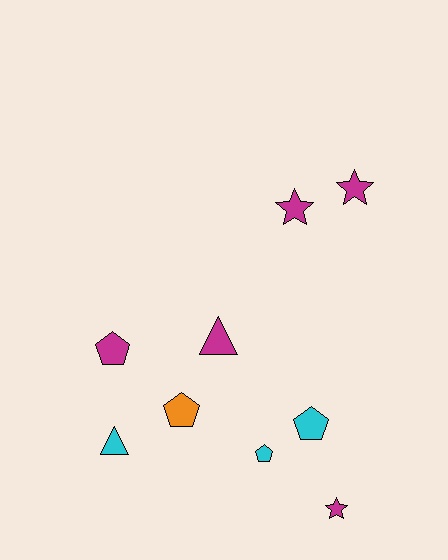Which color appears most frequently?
Magenta, with 5 objects.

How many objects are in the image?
There are 9 objects.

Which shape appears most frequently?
Pentagon, with 4 objects.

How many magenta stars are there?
There are 3 magenta stars.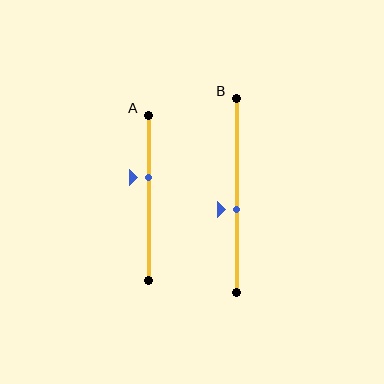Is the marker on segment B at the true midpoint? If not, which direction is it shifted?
No, the marker on segment B is shifted downward by about 7% of the segment length.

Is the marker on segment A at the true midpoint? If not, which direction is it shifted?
No, the marker on segment A is shifted upward by about 12% of the segment length.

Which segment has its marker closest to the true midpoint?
Segment B has its marker closest to the true midpoint.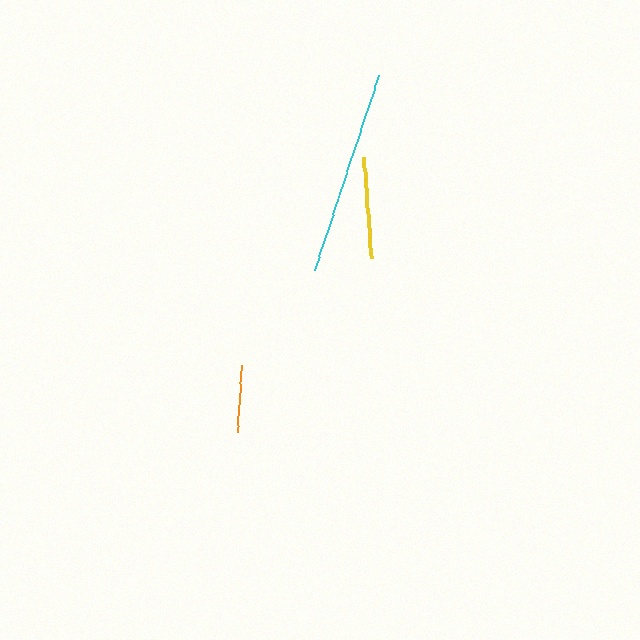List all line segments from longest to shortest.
From longest to shortest: cyan, yellow, orange.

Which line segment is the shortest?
The orange line is the shortest at approximately 67 pixels.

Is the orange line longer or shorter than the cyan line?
The cyan line is longer than the orange line.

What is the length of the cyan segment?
The cyan segment is approximately 206 pixels long.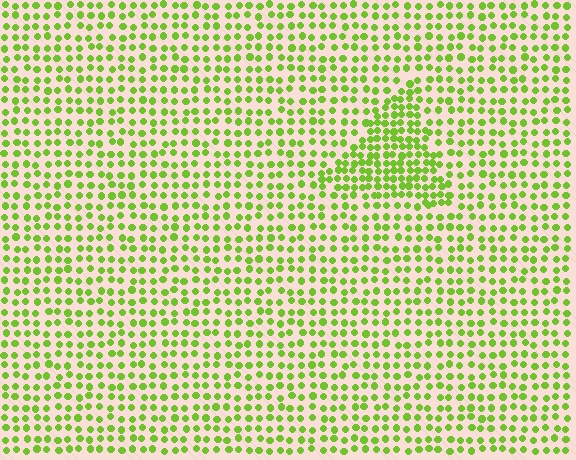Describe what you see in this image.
The image contains small lime elements arranged at two different densities. A triangle-shaped region is visible where the elements are more densely packed than the surrounding area.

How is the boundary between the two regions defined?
The boundary is defined by a change in element density (approximately 1.8x ratio). All elements are the same color, size, and shape.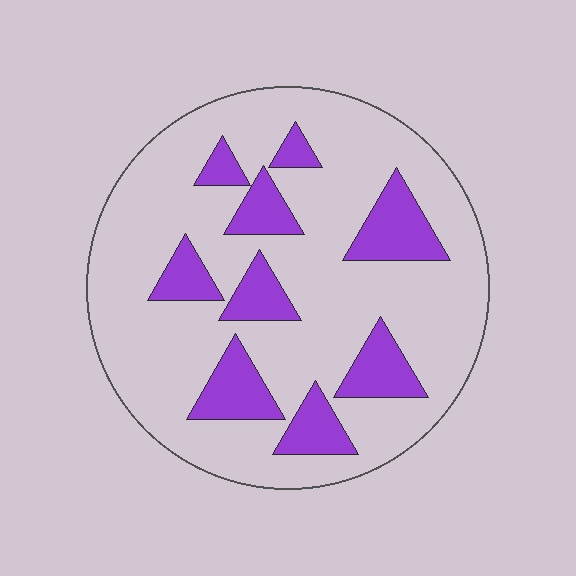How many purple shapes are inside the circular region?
9.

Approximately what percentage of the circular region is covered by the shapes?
Approximately 20%.